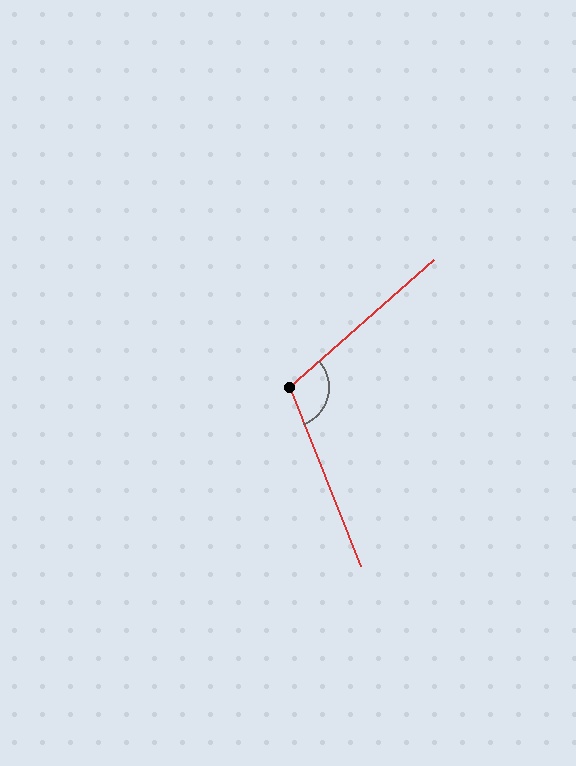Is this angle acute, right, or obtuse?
It is obtuse.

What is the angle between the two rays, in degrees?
Approximately 110 degrees.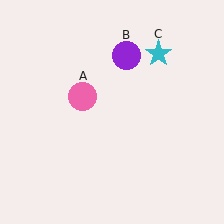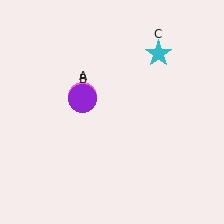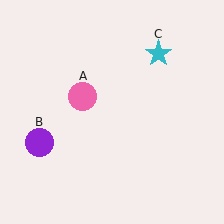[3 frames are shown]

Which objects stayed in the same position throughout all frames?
Pink circle (object A) and cyan star (object C) remained stationary.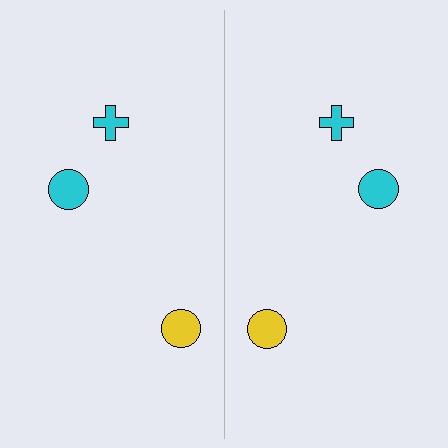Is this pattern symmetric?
Yes, this pattern has bilateral (reflection) symmetry.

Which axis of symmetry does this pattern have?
The pattern has a vertical axis of symmetry running through the center of the image.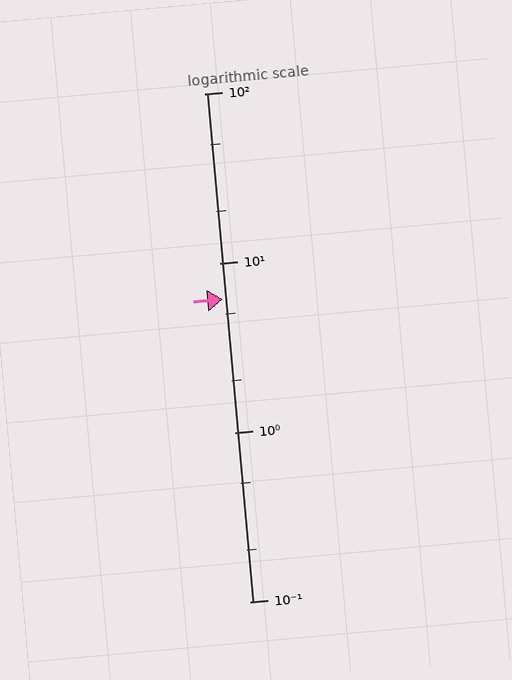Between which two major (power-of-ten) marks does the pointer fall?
The pointer is between 1 and 10.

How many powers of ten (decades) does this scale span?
The scale spans 3 decades, from 0.1 to 100.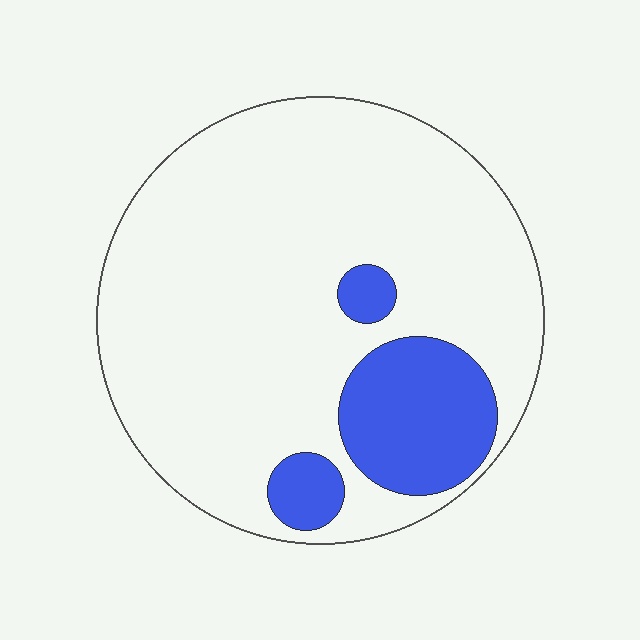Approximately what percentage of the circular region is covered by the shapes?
Approximately 20%.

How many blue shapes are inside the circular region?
3.